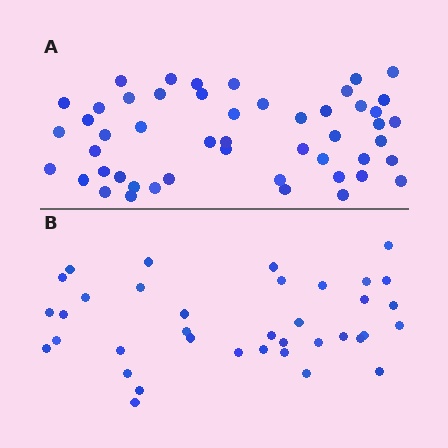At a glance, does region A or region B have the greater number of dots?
Region A (the top region) has more dots.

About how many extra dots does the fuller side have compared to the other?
Region A has approximately 15 more dots than region B.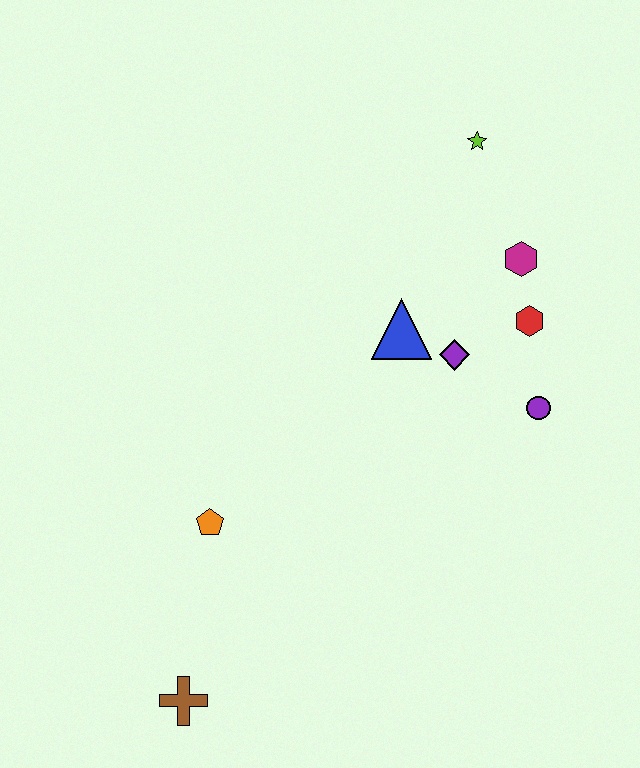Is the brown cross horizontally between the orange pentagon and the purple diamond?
No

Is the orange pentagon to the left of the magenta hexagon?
Yes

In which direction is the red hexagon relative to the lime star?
The red hexagon is below the lime star.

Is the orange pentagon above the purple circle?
No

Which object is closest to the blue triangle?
The purple diamond is closest to the blue triangle.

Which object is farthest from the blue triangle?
The brown cross is farthest from the blue triangle.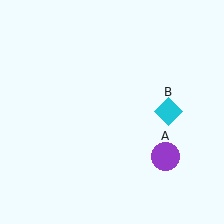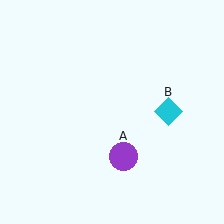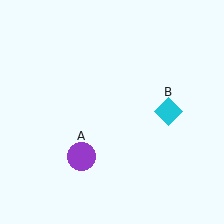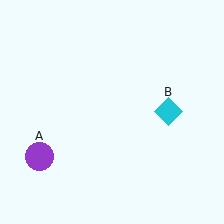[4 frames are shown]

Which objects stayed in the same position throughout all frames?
Cyan diamond (object B) remained stationary.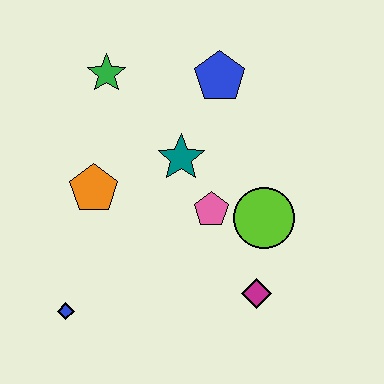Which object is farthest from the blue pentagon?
The blue diamond is farthest from the blue pentagon.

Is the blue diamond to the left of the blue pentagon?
Yes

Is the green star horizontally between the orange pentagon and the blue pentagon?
Yes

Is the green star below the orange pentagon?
No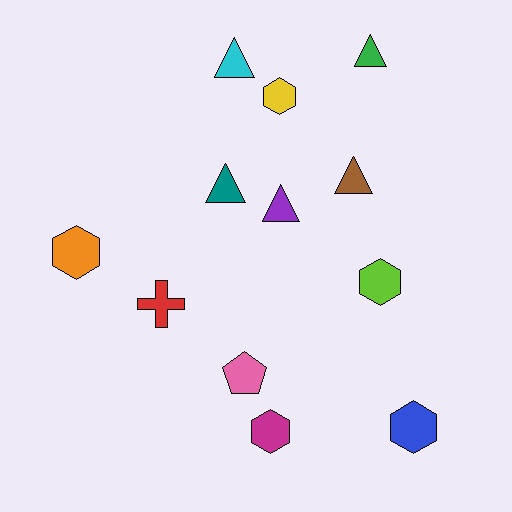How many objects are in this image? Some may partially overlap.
There are 12 objects.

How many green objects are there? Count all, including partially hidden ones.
There is 1 green object.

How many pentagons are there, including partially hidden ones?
There is 1 pentagon.